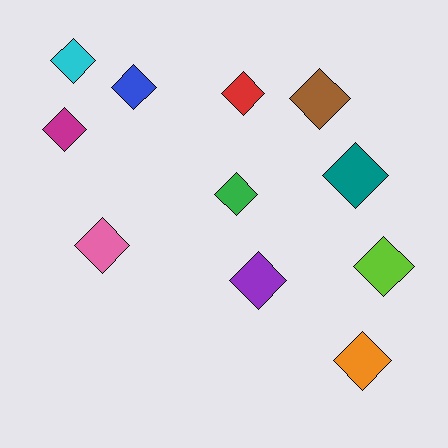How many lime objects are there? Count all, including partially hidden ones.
There is 1 lime object.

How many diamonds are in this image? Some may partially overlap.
There are 11 diamonds.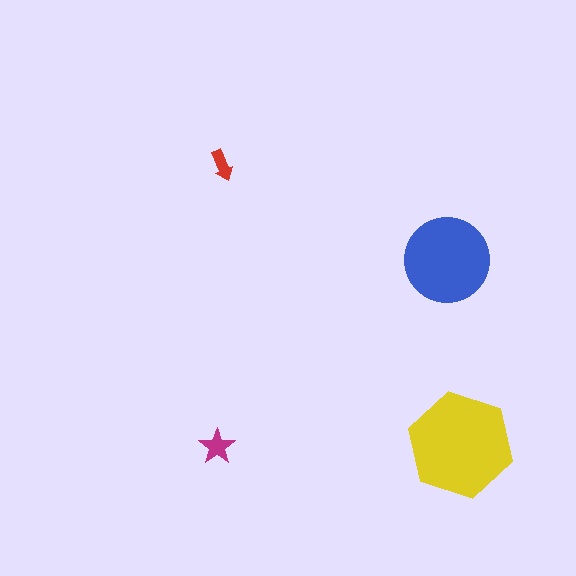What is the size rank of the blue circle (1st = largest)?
2nd.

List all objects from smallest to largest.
The red arrow, the magenta star, the blue circle, the yellow hexagon.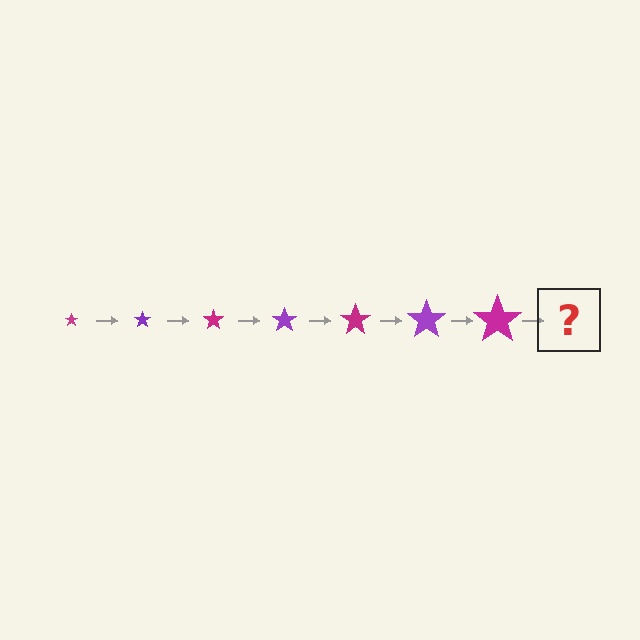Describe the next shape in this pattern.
It should be a purple star, larger than the previous one.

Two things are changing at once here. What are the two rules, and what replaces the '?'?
The two rules are that the star grows larger each step and the color cycles through magenta and purple. The '?' should be a purple star, larger than the previous one.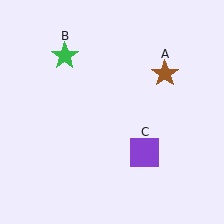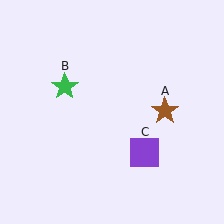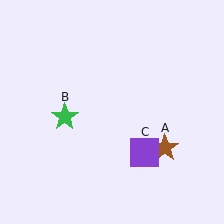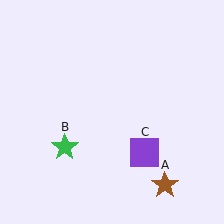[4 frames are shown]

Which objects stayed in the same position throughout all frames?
Purple square (object C) remained stationary.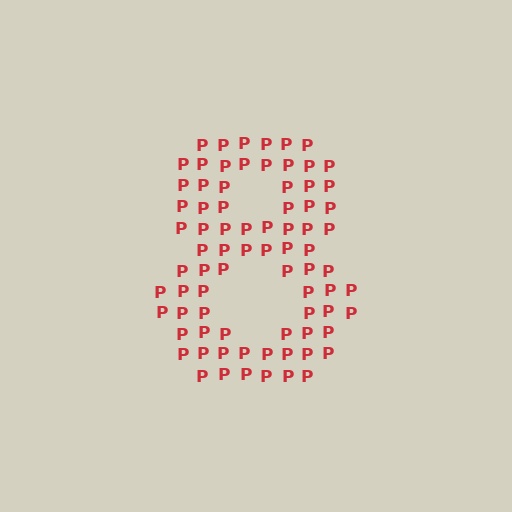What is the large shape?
The large shape is the digit 8.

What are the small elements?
The small elements are letter P's.